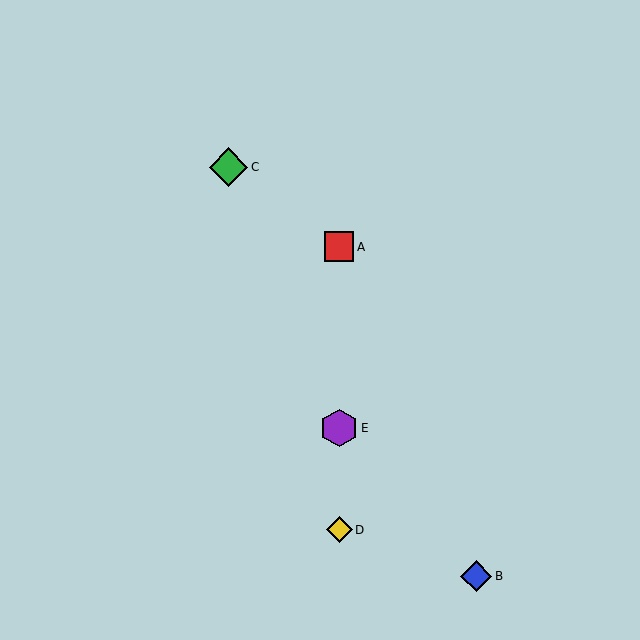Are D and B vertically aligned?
No, D is at x≈339 and B is at x≈476.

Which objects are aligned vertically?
Objects A, D, E are aligned vertically.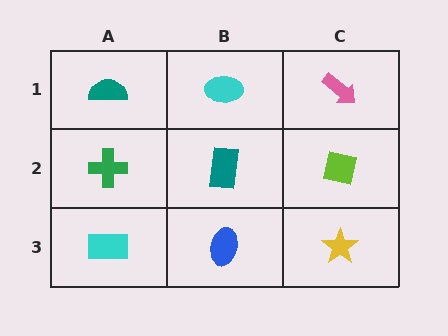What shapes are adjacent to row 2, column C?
A pink arrow (row 1, column C), a yellow star (row 3, column C), a teal rectangle (row 2, column B).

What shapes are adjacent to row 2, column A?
A teal semicircle (row 1, column A), a cyan rectangle (row 3, column A), a teal rectangle (row 2, column B).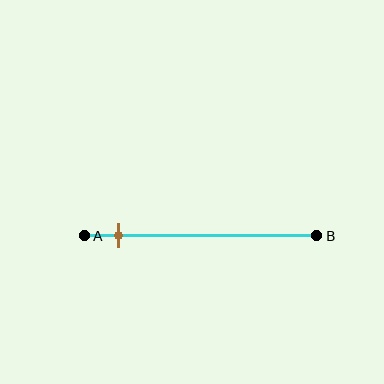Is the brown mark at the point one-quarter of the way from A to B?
No, the mark is at about 15% from A, not at the 25% one-quarter point.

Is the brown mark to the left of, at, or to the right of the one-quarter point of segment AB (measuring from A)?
The brown mark is to the left of the one-quarter point of segment AB.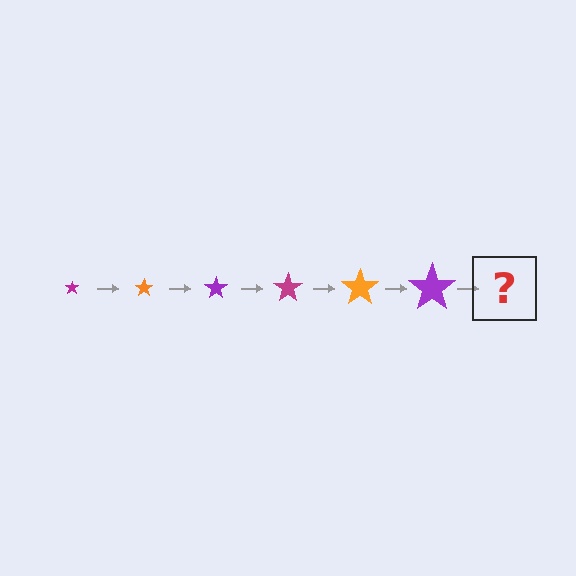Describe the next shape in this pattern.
It should be a magenta star, larger than the previous one.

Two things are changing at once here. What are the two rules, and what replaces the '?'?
The two rules are that the star grows larger each step and the color cycles through magenta, orange, and purple. The '?' should be a magenta star, larger than the previous one.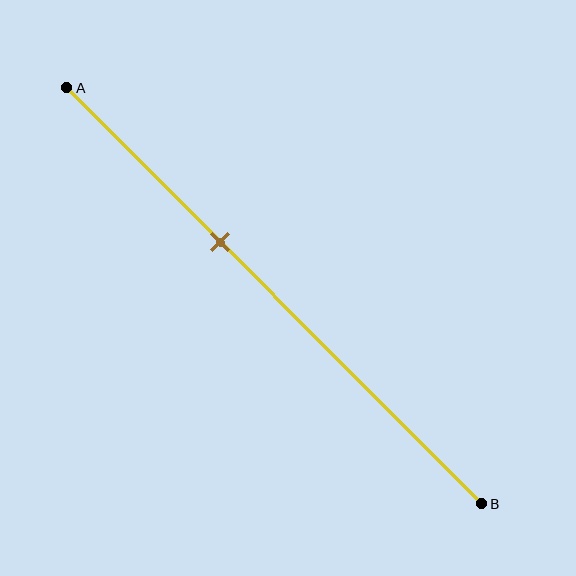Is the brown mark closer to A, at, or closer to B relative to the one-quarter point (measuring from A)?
The brown mark is closer to point B than the one-quarter point of segment AB.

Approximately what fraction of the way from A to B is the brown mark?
The brown mark is approximately 35% of the way from A to B.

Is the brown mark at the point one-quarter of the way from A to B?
No, the mark is at about 35% from A, not at the 25% one-quarter point.